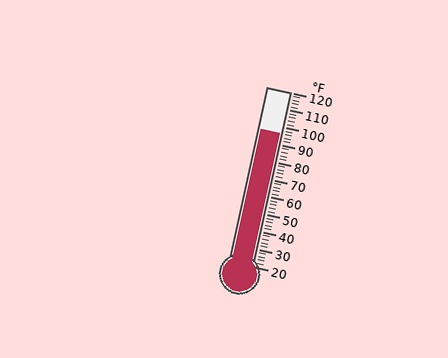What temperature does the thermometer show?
The thermometer shows approximately 96°F.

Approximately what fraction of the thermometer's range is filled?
The thermometer is filled to approximately 75% of its range.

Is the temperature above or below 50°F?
The temperature is above 50°F.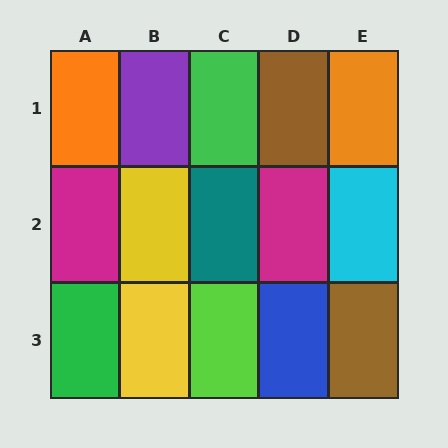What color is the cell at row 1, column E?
Orange.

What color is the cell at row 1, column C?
Green.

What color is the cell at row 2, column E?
Cyan.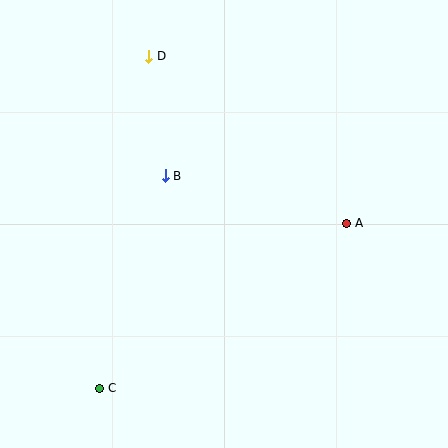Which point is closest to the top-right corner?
Point A is closest to the top-right corner.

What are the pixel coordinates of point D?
Point D is at (149, 56).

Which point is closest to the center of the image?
Point B at (165, 176) is closest to the center.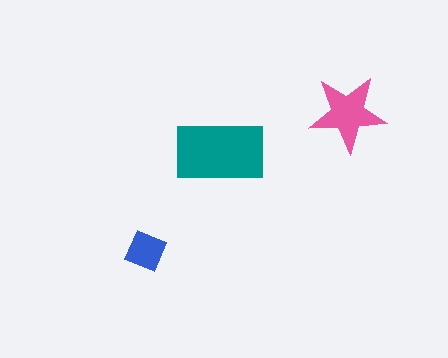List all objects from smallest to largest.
The blue square, the pink star, the teal rectangle.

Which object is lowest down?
The blue square is bottommost.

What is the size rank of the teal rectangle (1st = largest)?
1st.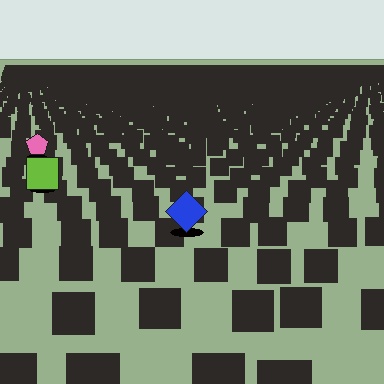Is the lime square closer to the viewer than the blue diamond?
No. The blue diamond is closer — you can tell from the texture gradient: the ground texture is coarser near it.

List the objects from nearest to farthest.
From nearest to farthest: the blue diamond, the lime square, the pink pentagon.